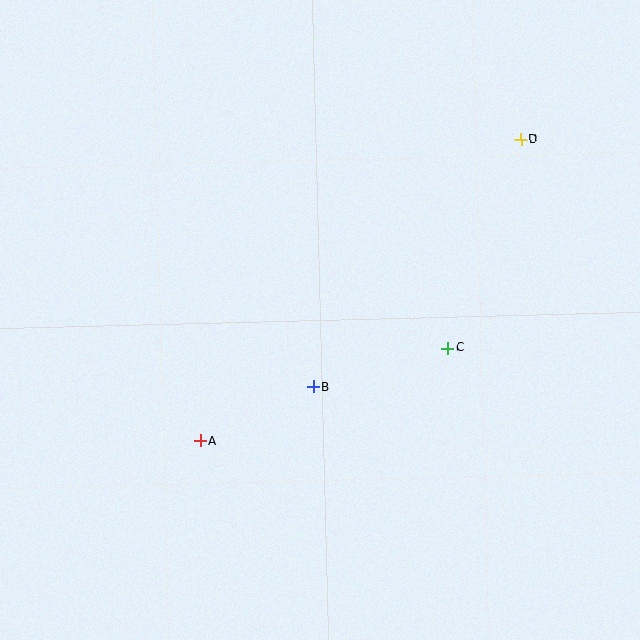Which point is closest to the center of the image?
Point B at (313, 387) is closest to the center.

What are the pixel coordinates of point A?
Point A is at (200, 441).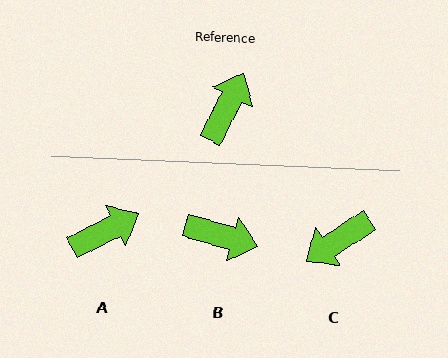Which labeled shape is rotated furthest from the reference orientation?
C, about 150 degrees away.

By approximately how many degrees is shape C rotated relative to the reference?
Approximately 150 degrees counter-clockwise.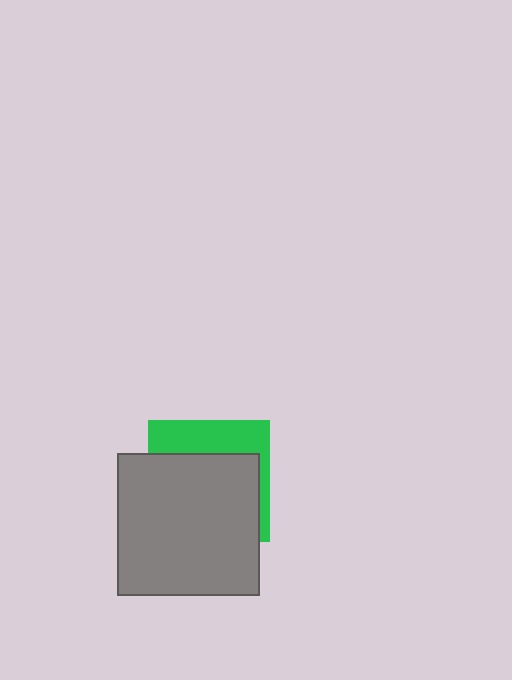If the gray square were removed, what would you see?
You would see the complete green square.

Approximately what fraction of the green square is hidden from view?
Roughly 66% of the green square is hidden behind the gray square.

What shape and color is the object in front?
The object in front is a gray square.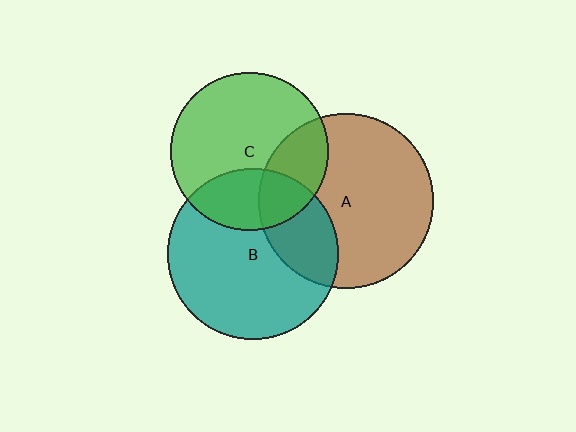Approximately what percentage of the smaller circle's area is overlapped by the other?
Approximately 25%.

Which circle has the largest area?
Circle A (brown).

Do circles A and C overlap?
Yes.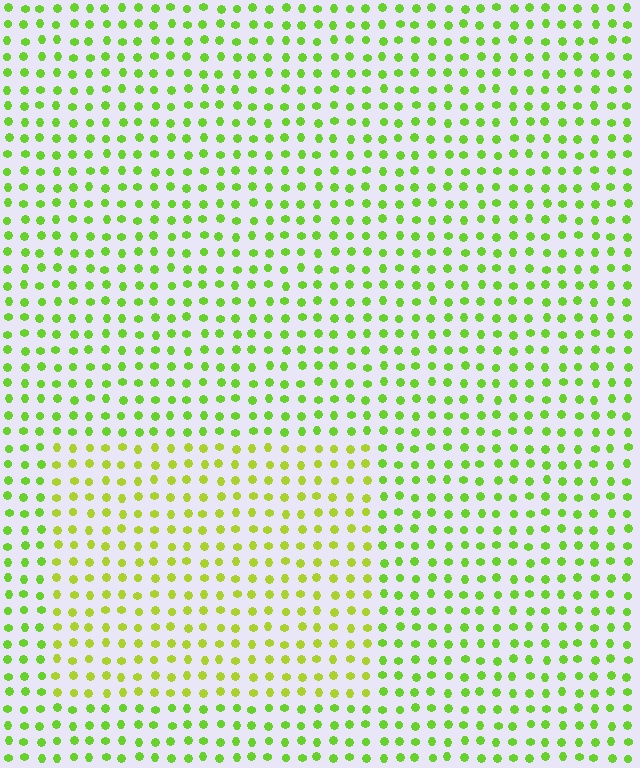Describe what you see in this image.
The image is filled with small lime elements in a uniform arrangement. A rectangle-shaped region is visible where the elements are tinted to a slightly different hue, forming a subtle color boundary.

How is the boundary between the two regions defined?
The boundary is defined purely by a slight shift in hue (about 24 degrees). Spacing, size, and orientation are identical on both sides.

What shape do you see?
I see a rectangle.